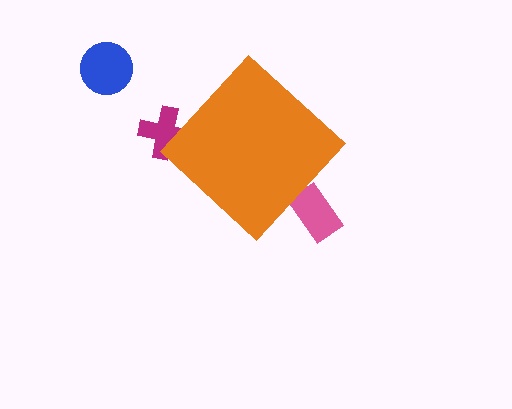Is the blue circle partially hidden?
No, the blue circle is fully visible.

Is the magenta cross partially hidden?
Yes, the magenta cross is partially hidden behind the orange diamond.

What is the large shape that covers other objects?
An orange diamond.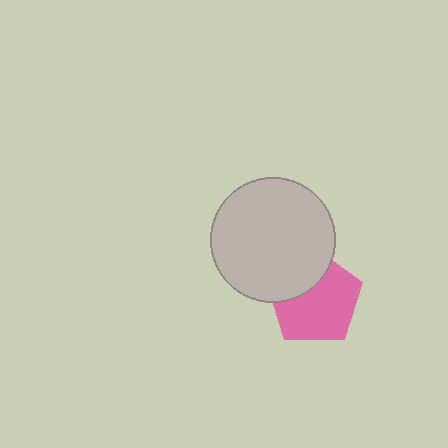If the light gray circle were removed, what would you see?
You would see the complete pink pentagon.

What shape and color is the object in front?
The object in front is a light gray circle.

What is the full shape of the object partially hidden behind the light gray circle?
The partially hidden object is a pink pentagon.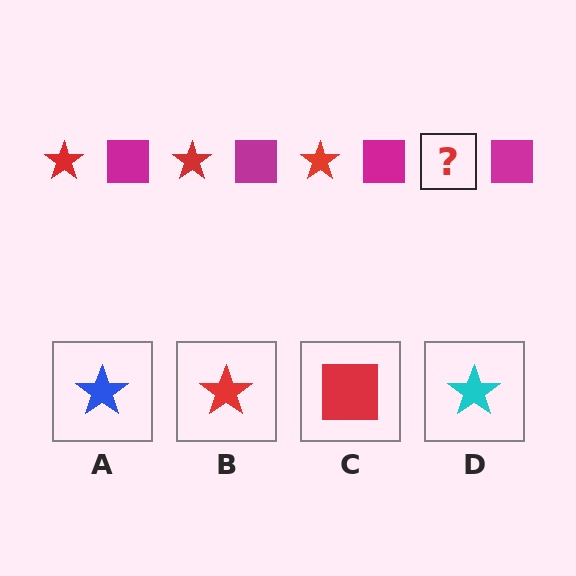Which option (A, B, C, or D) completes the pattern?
B.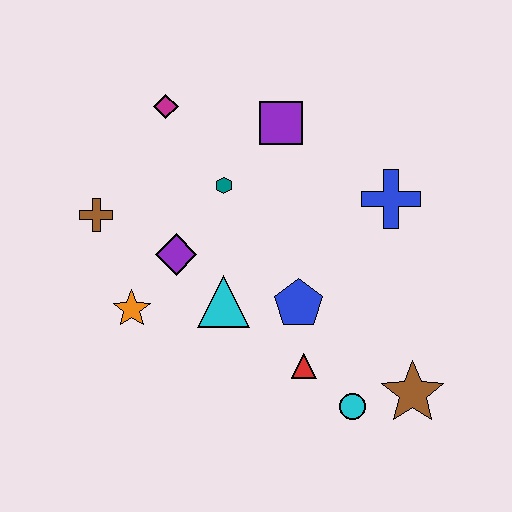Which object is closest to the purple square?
The teal hexagon is closest to the purple square.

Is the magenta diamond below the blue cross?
No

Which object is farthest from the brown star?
The magenta diamond is farthest from the brown star.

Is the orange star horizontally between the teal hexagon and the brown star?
No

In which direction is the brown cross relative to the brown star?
The brown cross is to the left of the brown star.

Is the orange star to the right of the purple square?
No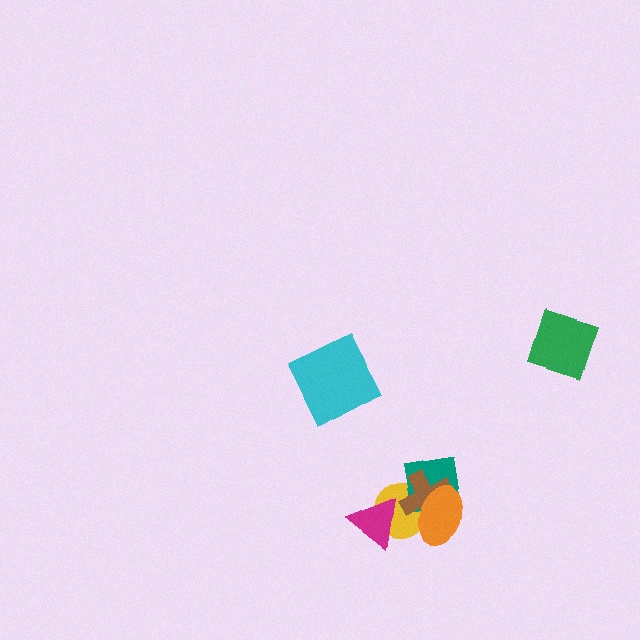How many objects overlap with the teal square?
3 objects overlap with the teal square.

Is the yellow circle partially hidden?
Yes, it is partially covered by another shape.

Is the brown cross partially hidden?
Yes, it is partially covered by another shape.